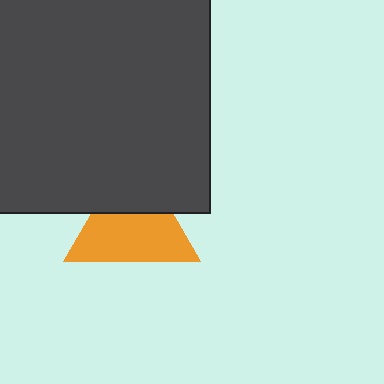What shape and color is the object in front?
The object in front is a dark gray rectangle.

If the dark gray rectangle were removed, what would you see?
You would see the complete orange triangle.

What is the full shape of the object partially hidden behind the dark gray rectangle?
The partially hidden object is an orange triangle.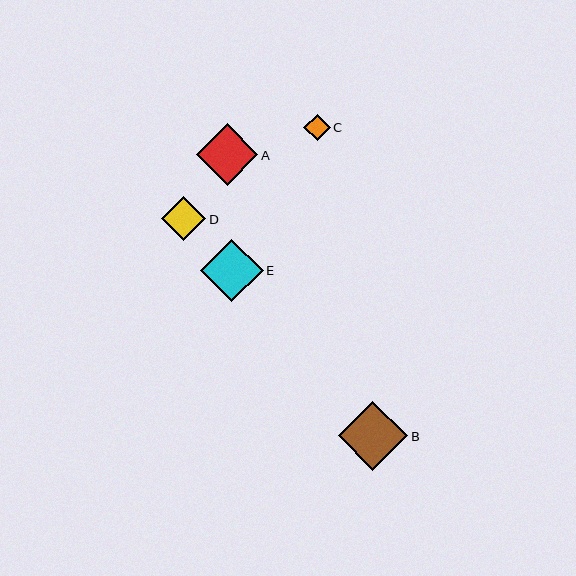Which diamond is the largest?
Diamond B is the largest with a size of approximately 69 pixels.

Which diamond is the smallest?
Diamond C is the smallest with a size of approximately 26 pixels.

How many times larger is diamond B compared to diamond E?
Diamond B is approximately 1.1 times the size of diamond E.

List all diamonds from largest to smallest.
From largest to smallest: B, E, A, D, C.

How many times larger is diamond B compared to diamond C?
Diamond B is approximately 2.7 times the size of diamond C.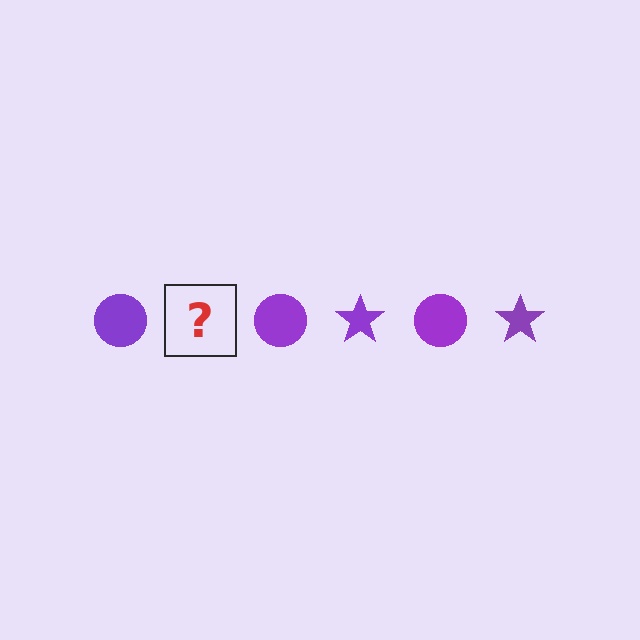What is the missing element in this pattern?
The missing element is a purple star.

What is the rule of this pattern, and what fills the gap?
The rule is that the pattern cycles through circle, star shapes in purple. The gap should be filled with a purple star.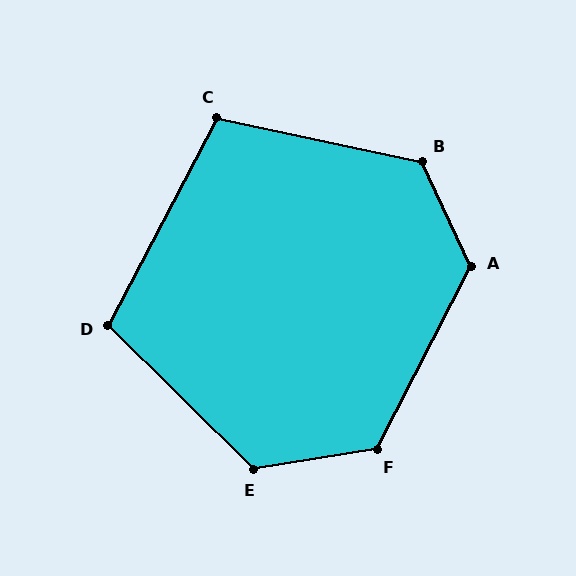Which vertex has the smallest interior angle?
C, at approximately 106 degrees.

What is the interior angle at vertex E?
Approximately 126 degrees (obtuse).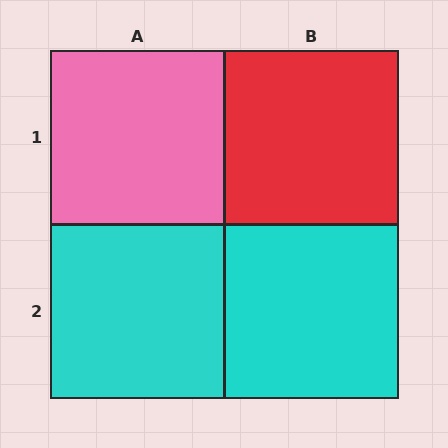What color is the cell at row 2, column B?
Cyan.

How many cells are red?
1 cell is red.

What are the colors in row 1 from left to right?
Pink, red.